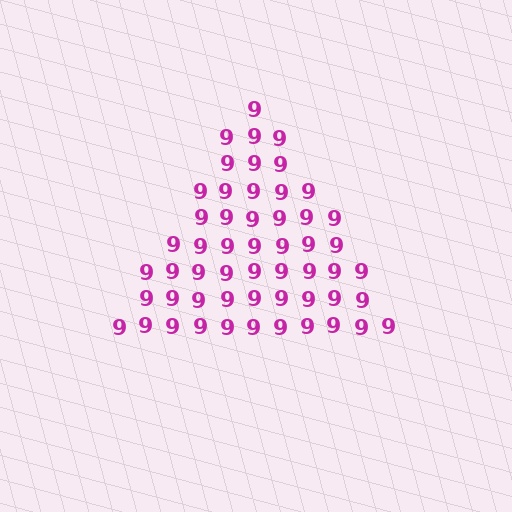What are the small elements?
The small elements are digit 9's.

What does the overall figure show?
The overall figure shows a triangle.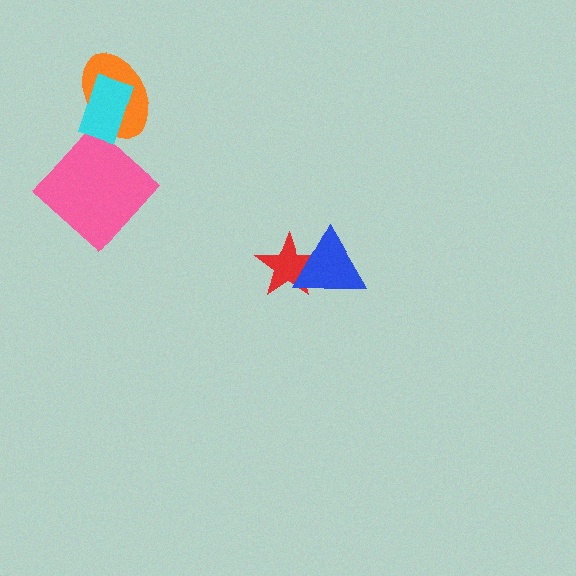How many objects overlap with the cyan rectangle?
1 object overlaps with the cyan rectangle.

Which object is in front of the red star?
The blue triangle is in front of the red star.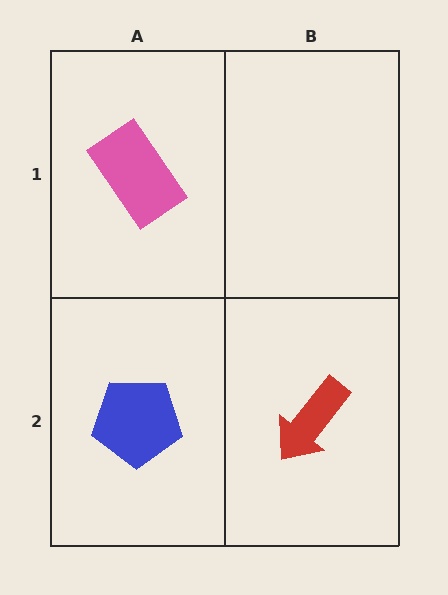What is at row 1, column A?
A pink rectangle.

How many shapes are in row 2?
2 shapes.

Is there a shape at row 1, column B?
No, that cell is empty.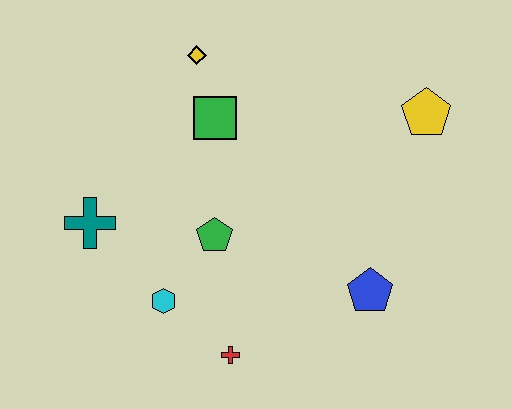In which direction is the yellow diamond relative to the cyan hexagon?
The yellow diamond is above the cyan hexagon.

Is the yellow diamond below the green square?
No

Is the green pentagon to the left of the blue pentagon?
Yes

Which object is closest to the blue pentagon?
The red cross is closest to the blue pentagon.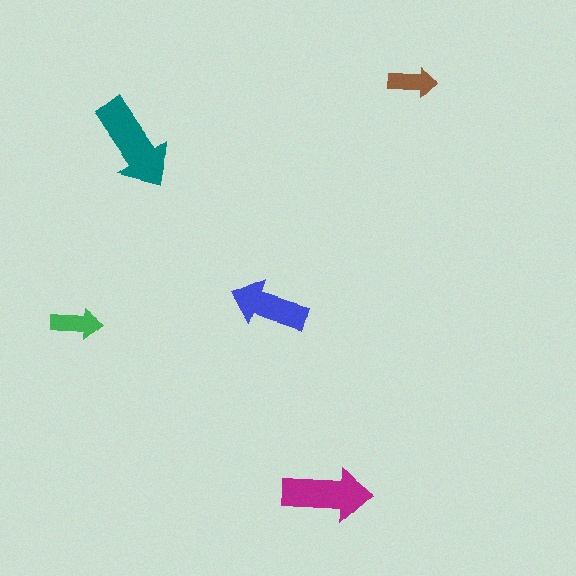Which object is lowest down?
The magenta arrow is bottommost.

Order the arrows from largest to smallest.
the teal one, the magenta one, the blue one, the green one, the brown one.